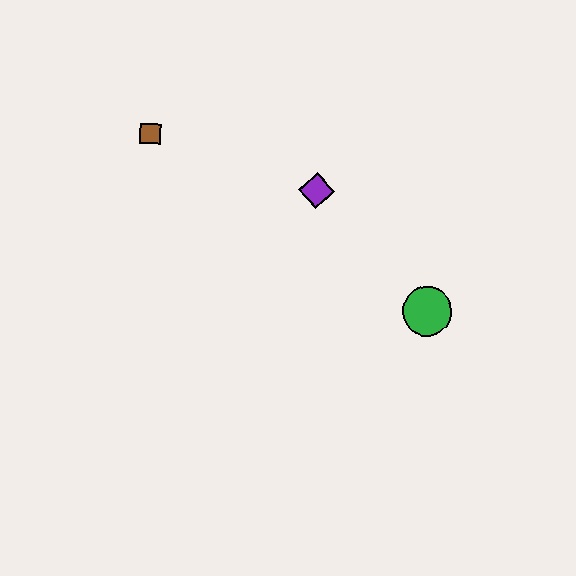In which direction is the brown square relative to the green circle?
The brown square is to the left of the green circle.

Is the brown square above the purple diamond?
Yes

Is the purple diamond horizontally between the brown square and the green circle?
Yes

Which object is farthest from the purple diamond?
The brown square is farthest from the purple diamond.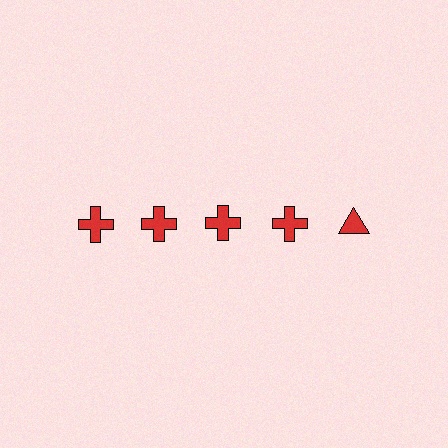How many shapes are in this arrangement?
There are 5 shapes arranged in a grid pattern.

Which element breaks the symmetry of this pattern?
The red triangle in the top row, rightmost column breaks the symmetry. All other shapes are red crosses.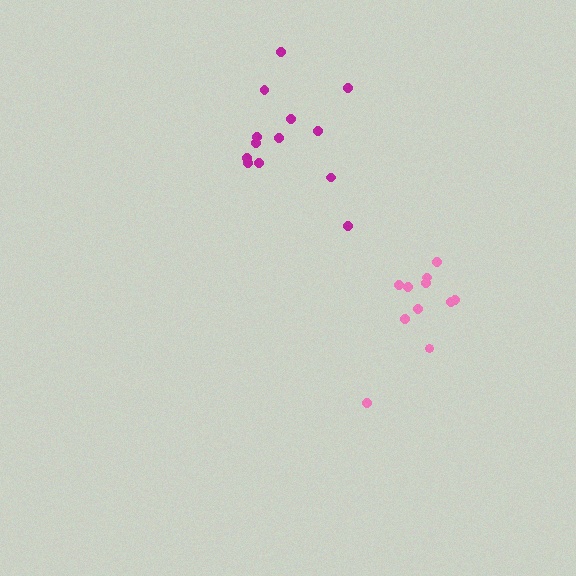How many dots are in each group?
Group 1: 11 dots, Group 2: 13 dots (24 total).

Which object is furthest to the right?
The pink cluster is rightmost.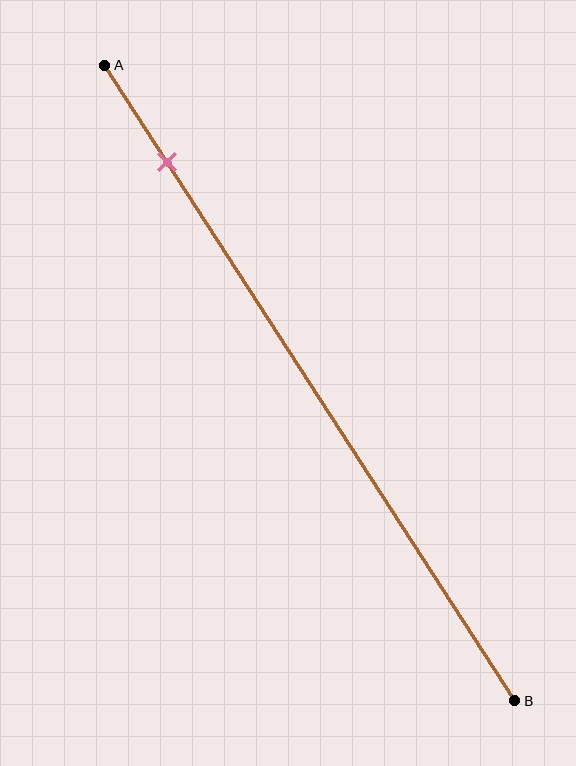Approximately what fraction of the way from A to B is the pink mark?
The pink mark is approximately 15% of the way from A to B.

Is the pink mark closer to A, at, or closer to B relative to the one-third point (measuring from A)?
The pink mark is closer to point A than the one-third point of segment AB.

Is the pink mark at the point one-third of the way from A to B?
No, the mark is at about 15% from A, not at the 33% one-third point.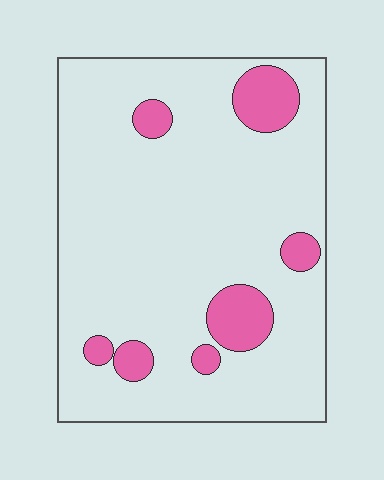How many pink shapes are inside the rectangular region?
7.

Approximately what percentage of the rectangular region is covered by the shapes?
Approximately 15%.